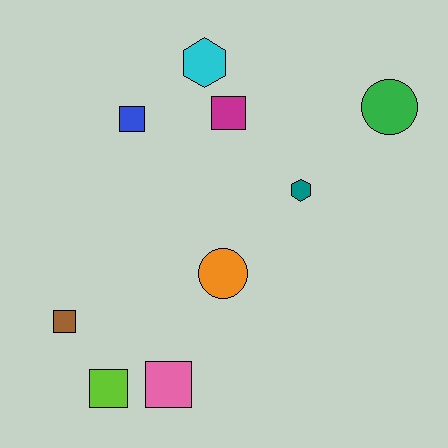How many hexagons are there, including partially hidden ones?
There are 2 hexagons.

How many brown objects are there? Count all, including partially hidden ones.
There is 1 brown object.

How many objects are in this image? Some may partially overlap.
There are 9 objects.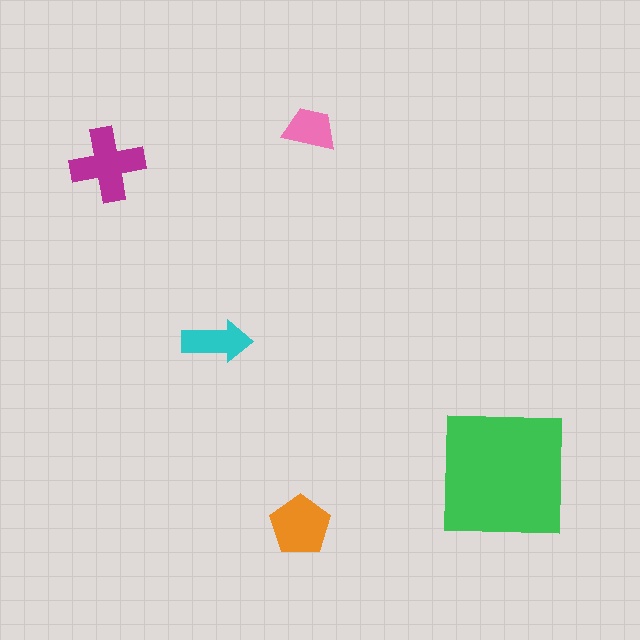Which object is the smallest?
The pink trapezoid.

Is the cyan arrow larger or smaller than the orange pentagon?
Smaller.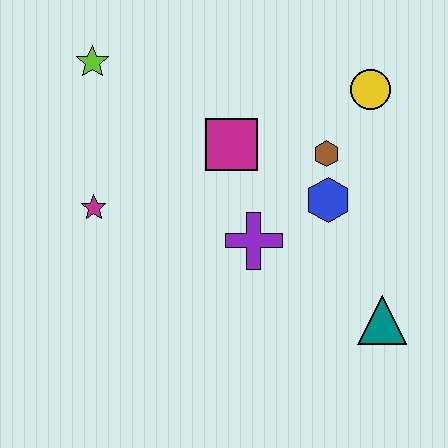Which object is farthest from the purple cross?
The lime star is farthest from the purple cross.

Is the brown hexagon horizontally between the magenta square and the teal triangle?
Yes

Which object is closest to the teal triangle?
The blue hexagon is closest to the teal triangle.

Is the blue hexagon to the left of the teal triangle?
Yes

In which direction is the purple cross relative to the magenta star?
The purple cross is to the right of the magenta star.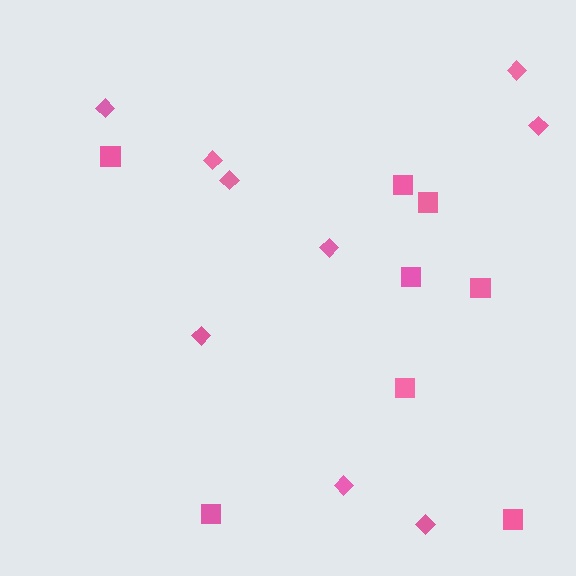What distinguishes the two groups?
There are 2 groups: one group of diamonds (9) and one group of squares (8).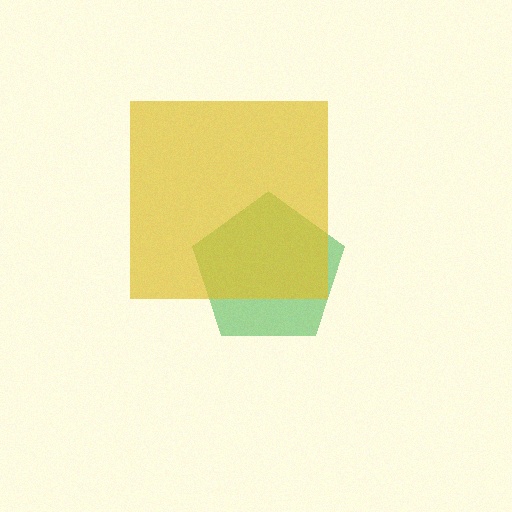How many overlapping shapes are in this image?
There are 2 overlapping shapes in the image.